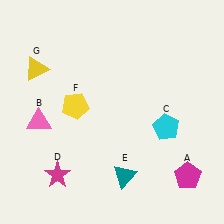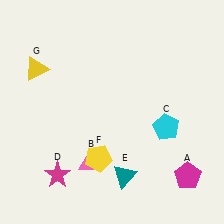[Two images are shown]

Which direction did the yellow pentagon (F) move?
The yellow pentagon (F) moved down.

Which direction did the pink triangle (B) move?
The pink triangle (B) moved right.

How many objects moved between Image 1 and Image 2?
2 objects moved between the two images.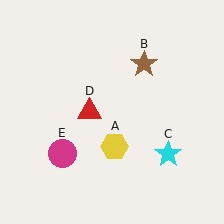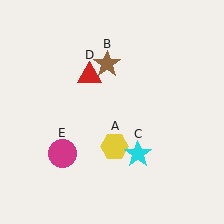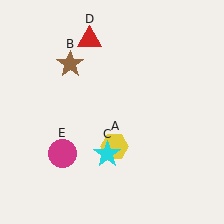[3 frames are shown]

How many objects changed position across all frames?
3 objects changed position: brown star (object B), cyan star (object C), red triangle (object D).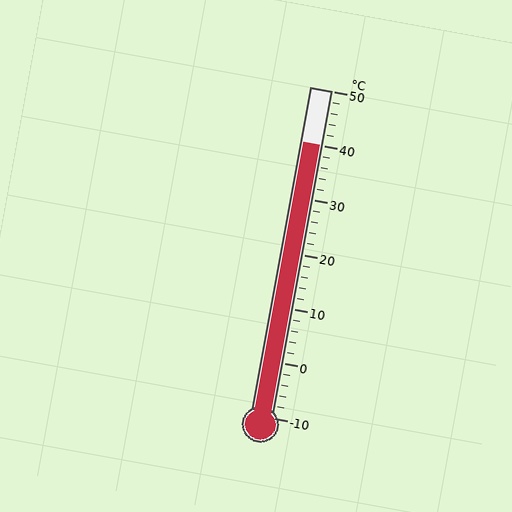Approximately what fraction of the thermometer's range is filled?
The thermometer is filled to approximately 85% of its range.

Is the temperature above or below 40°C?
The temperature is at 40°C.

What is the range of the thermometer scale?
The thermometer scale ranges from -10°C to 50°C.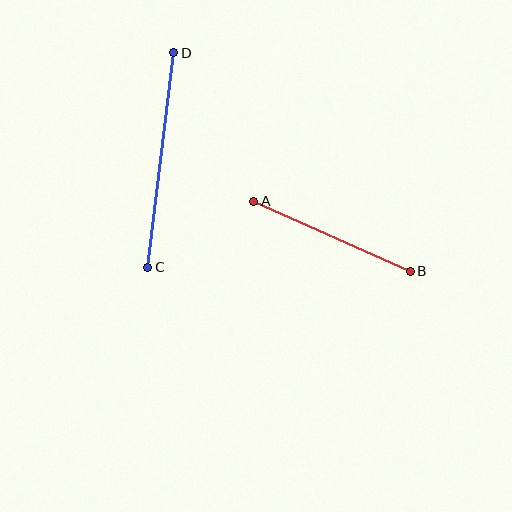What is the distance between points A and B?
The distance is approximately 172 pixels.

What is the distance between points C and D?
The distance is approximately 216 pixels.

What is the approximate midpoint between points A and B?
The midpoint is at approximately (332, 236) pixels.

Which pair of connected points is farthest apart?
Points C and D are farthest apart.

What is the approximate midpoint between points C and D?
The midpoint is at approximately (161, 160) pixels.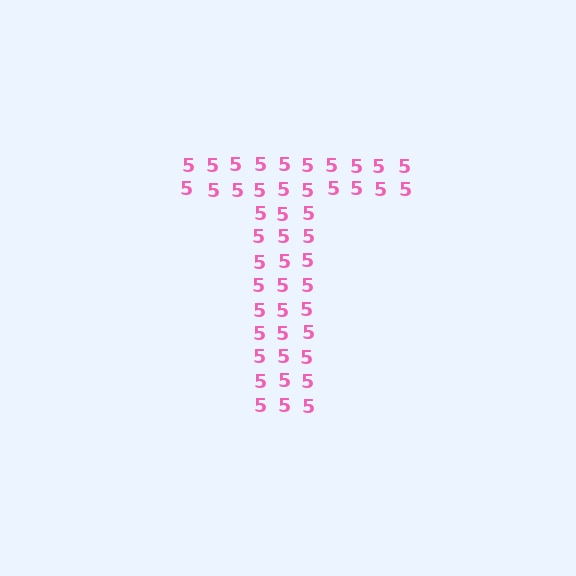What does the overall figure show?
The overall figure shows the letter T.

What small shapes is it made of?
It is made of small digit 5's.